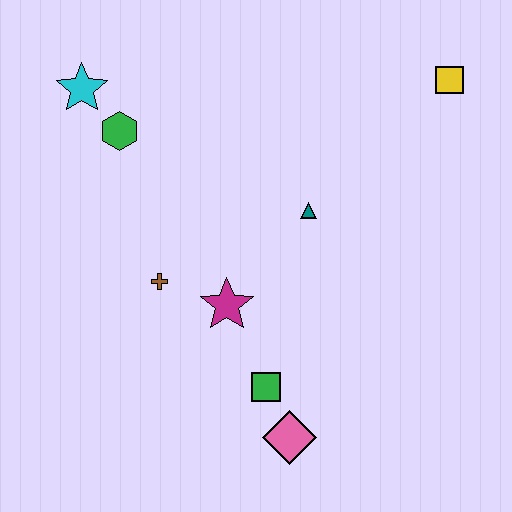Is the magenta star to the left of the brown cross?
No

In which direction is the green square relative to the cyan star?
The green square is below the cyan star.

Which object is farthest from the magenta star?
The yellow square is farthest from the magenta star.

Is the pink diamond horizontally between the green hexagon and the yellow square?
Yes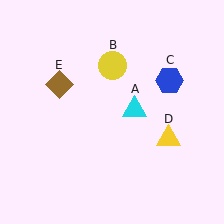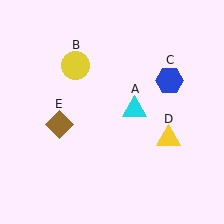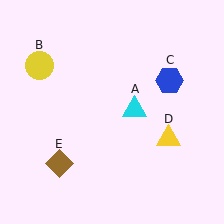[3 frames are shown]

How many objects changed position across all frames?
2 objects changed position: yellow circle (object B), brown diamond (object E).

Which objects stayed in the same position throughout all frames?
Cyan triangle (object A) and blue hexagon (object C) and yellow triangle (object D) remained stationary.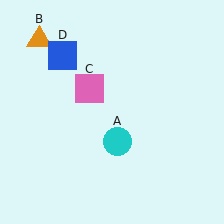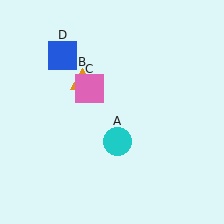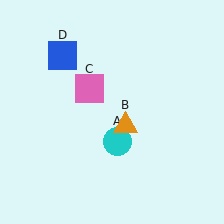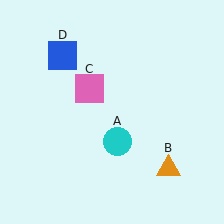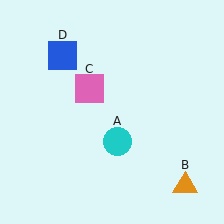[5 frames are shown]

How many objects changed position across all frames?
1 object changed position: orange triangle (object B).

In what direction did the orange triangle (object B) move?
The orange triangle (object B) moved down and to the right.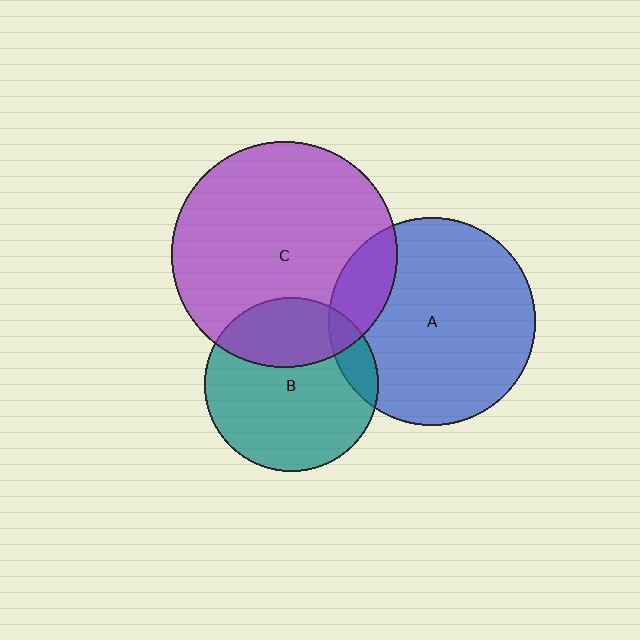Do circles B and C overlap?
Yes.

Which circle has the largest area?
Circle C (purple).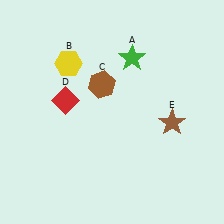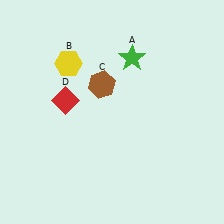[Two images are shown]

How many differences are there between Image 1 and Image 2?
There is 1 difference between the two images.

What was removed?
The brown star (E) was removed in Image 2.